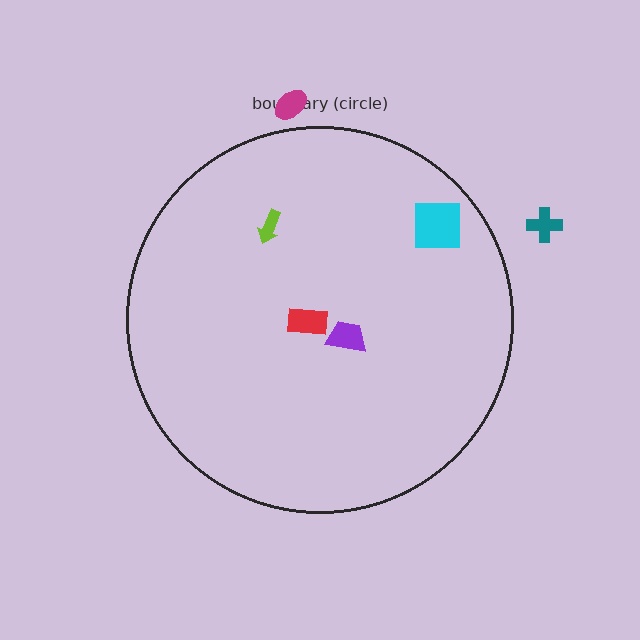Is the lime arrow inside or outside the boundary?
Inside.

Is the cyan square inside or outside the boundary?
Inside.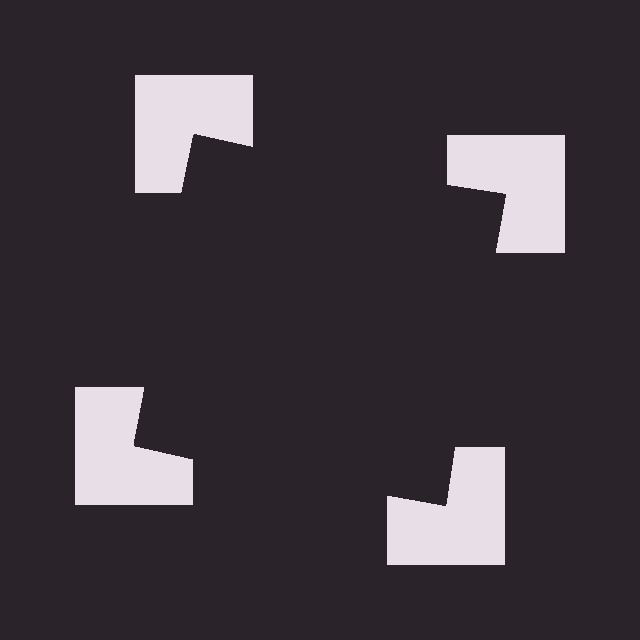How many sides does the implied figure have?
4 sides.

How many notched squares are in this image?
There are 4 — one at each vertex of the illusory square.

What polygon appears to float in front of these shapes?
An illusory square — its edges are inferred from the aligned wedge cuts in the notched squares, not physically drawn.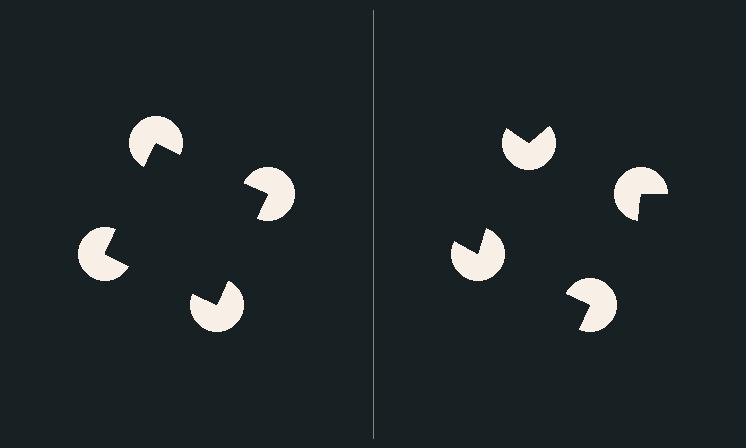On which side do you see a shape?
An illusory square appears on the left side. On the right side the wedge cuts are rotated, so no coherent shape forms.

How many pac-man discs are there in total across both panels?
8 — 4 on each side.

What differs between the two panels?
The pac-man discs are positioned identically on both sides; only the wedge orientations differ. On the left they align to a square; on the right they are misaligned.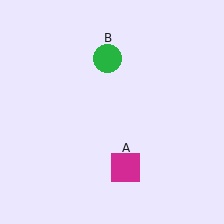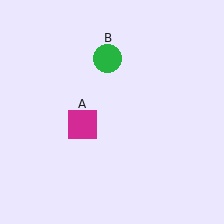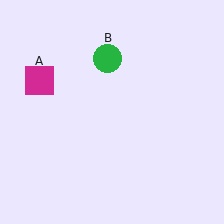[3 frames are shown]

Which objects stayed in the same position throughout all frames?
Green circle (object B) remained stationary.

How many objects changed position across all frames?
1 object changed position: magenta square (object A).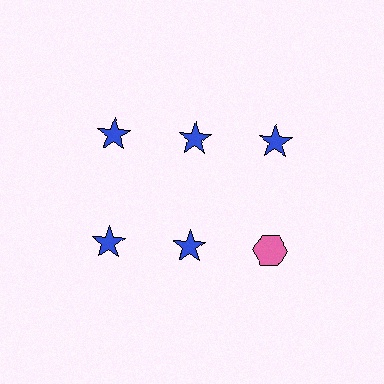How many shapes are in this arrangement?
There are 6 shapes arranged in a grid pattern.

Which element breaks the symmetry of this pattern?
The pink hexagon in the second row, center column breaks the symmetry. All other shapes are blue stars.